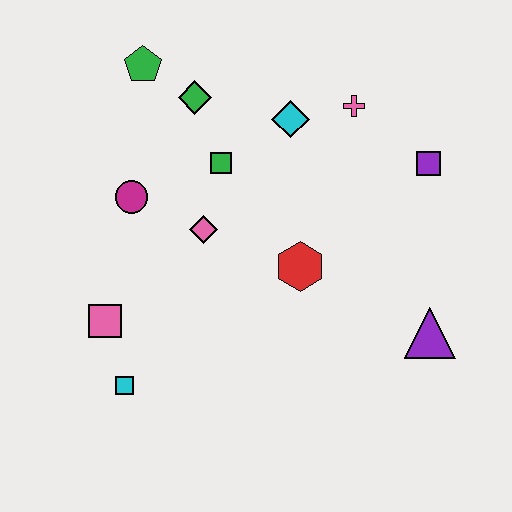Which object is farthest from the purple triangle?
The green pentagon is farthest from the purple triangle.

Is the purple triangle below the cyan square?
No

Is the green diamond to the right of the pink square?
Yes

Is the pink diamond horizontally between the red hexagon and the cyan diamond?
No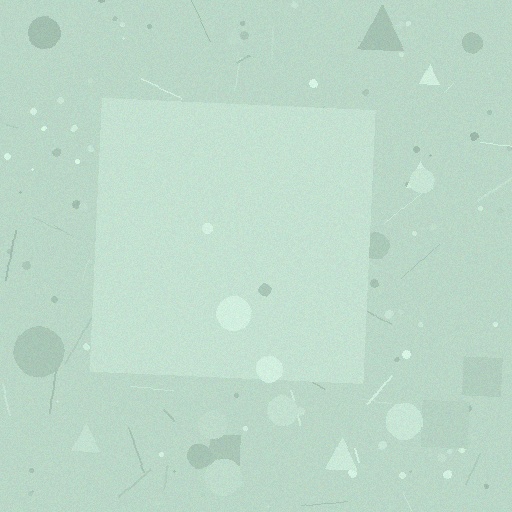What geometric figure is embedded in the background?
A square is embedded in the background.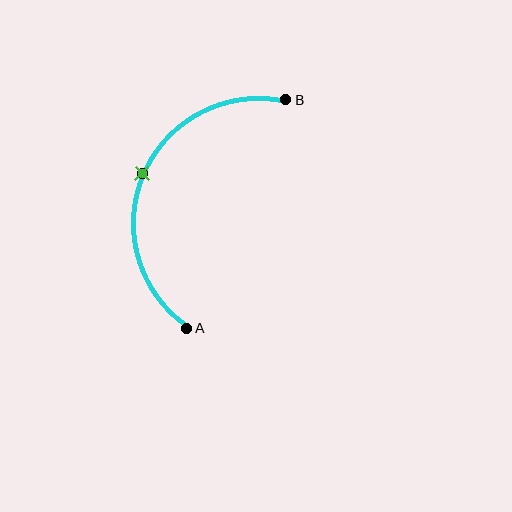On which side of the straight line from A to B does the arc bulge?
The arc bulges to the left of the straight line connecting A and B.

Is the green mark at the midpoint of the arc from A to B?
Yes. The green mark lies on the arc at equal arc-length from both A and B — it is the arc midpoint.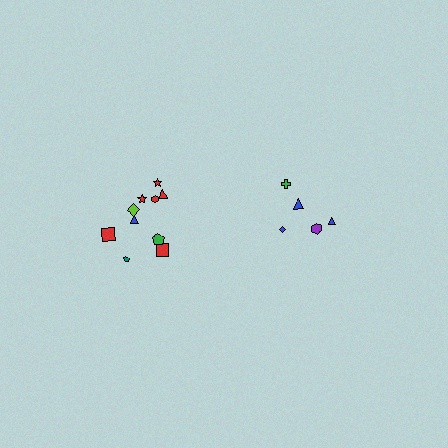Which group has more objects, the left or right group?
The left group.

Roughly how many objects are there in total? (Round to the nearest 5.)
Roughly 15 objects in total.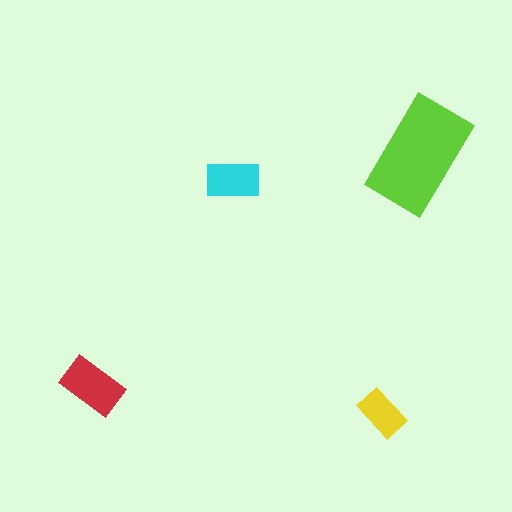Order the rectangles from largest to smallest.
the lime one, the red one, the cyan one, the yellow one.